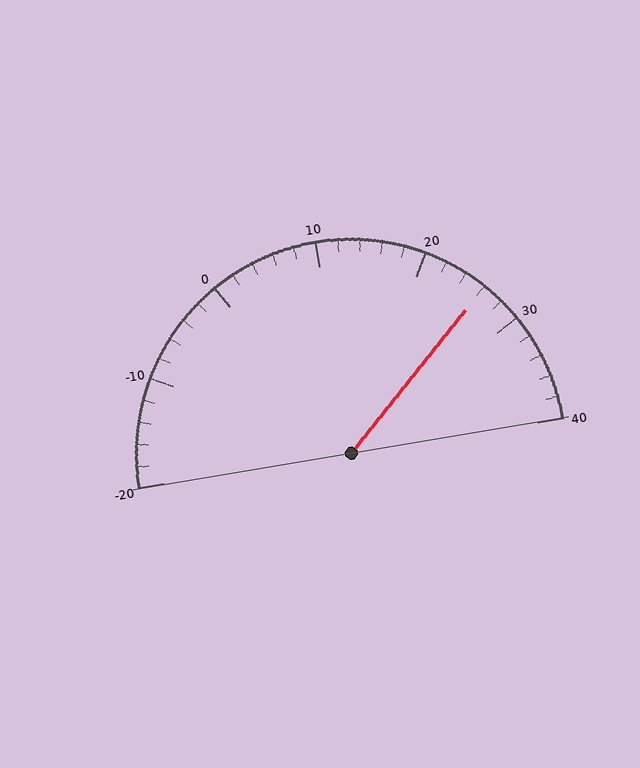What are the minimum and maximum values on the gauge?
The gauge ranges from -20 to 40.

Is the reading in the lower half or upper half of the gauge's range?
The reading is in the upper half of the range (-20 to 40).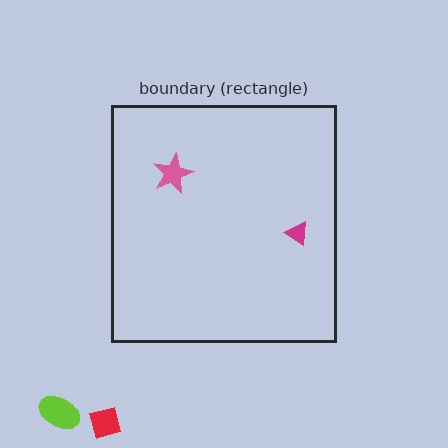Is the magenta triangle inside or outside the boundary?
Inside.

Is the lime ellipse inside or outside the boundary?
Outside.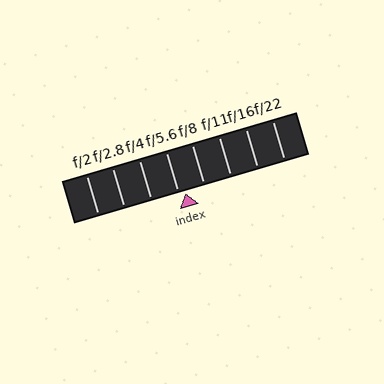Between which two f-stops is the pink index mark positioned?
The index mark is between f/5.6 and f/8.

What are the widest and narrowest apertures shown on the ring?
The widest aperture shown is f/2 and the narrowest is f/22.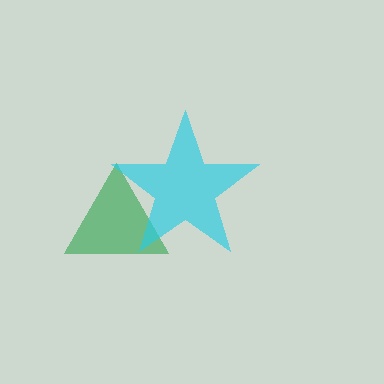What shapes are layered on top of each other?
The layered shapes are: a green triangle, a cyan star.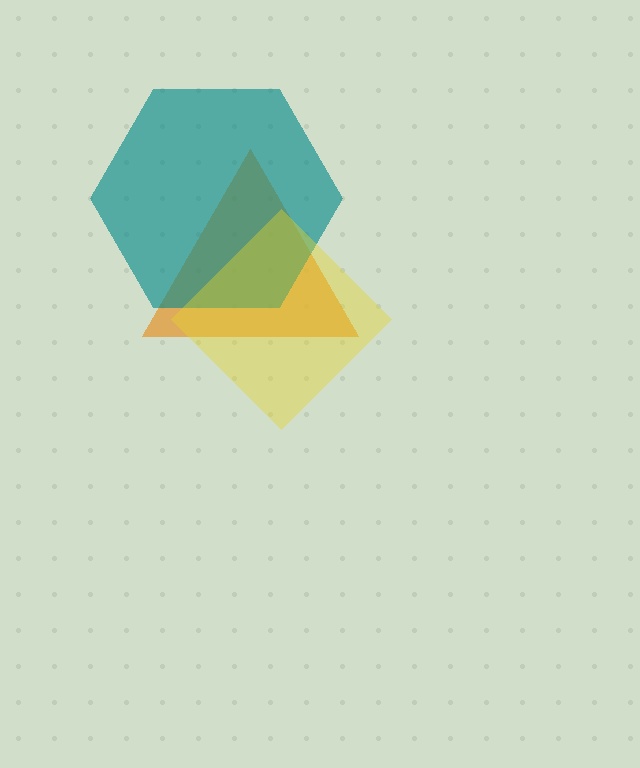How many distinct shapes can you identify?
There are 3 distinct shapes: an orange triangle, a teal hexagon, a yellow diamond.